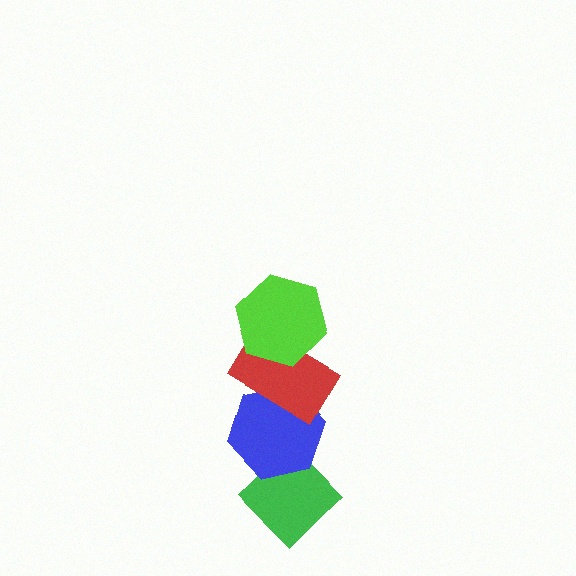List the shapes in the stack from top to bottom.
From top to bottom: the lime hexagon, the red rectangle, the blue hexagon, the green diamond.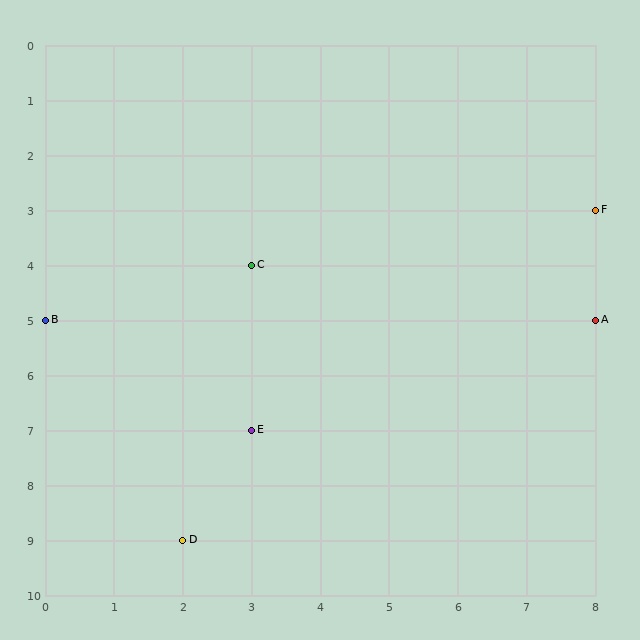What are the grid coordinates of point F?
Point F is at grid coordinates (8, 3).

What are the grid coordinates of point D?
Point D is at grid coordinates (2, 9).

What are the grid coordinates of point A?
Point A is at grid coordinates (8, 5).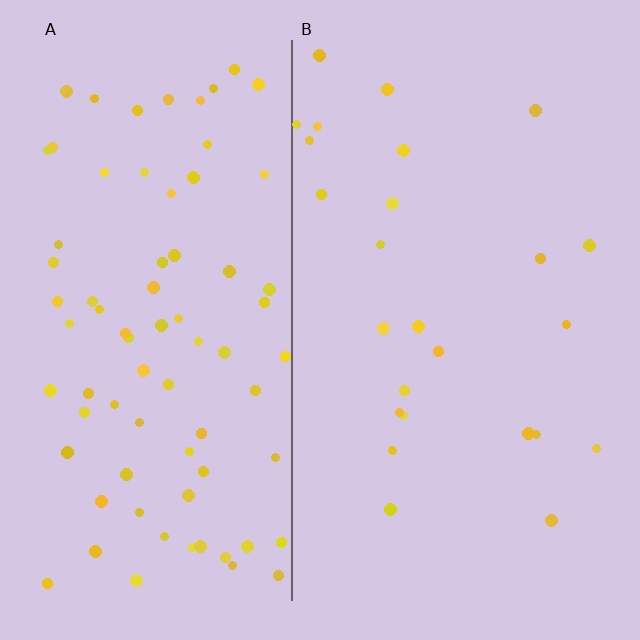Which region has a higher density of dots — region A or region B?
A (the left).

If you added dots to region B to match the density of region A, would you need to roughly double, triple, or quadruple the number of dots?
Approximately triple.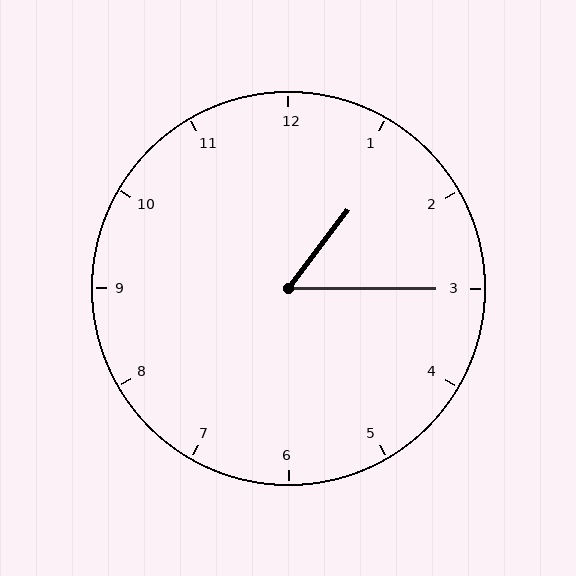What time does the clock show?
1:15.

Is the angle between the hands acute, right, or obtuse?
It is acute.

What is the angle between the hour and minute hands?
Approximately 52 degrees.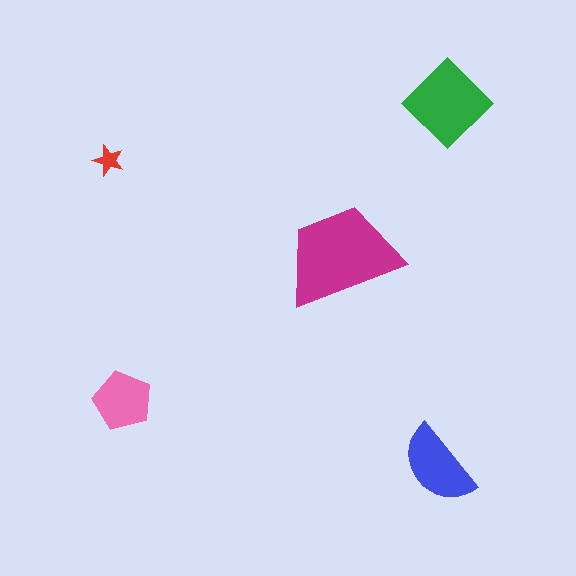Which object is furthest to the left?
The red star is leftmost.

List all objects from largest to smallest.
The magenta trapezoid, the green diamond, the blue semicircle, the pink pentagon, the red star.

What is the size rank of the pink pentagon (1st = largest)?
4th.